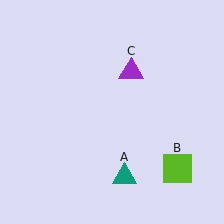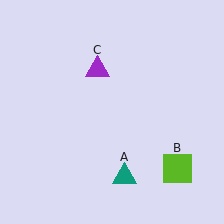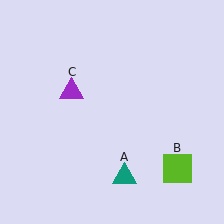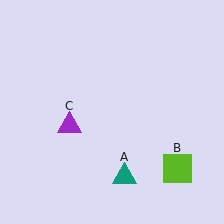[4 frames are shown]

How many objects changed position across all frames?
1 object changed position: purple triangle (object C).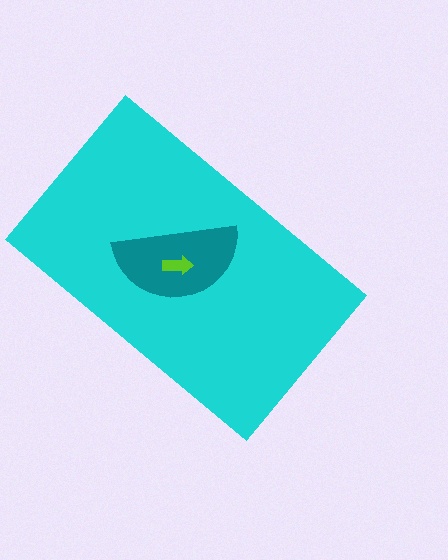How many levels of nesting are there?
3.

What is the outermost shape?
The cyan rectangle.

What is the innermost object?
The lime arrow.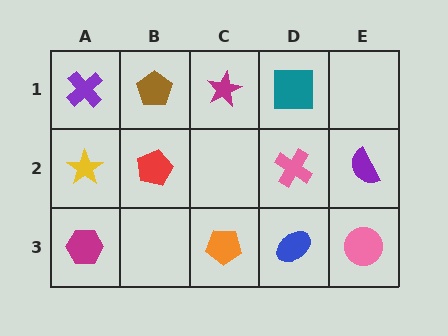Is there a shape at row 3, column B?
No, that cell is empty.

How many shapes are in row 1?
4 shapes.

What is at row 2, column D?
A pink cross.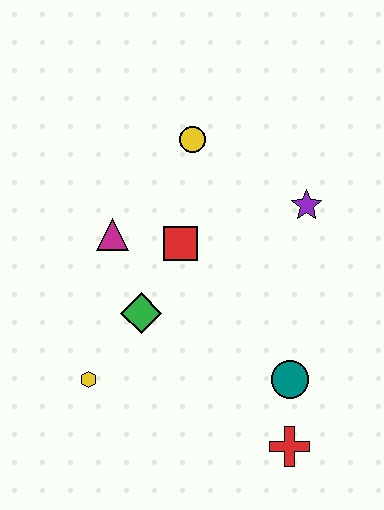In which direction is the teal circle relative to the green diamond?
The teal circle is to the right of the green diamond.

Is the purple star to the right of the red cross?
Yes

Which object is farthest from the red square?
The red cross is farthest from the red square.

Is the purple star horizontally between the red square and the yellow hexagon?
No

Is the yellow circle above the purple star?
Yes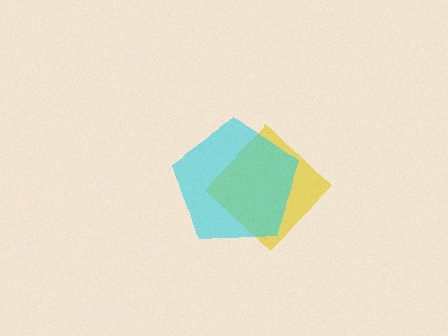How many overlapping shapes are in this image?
There are 2 overlapping shapes in the image.